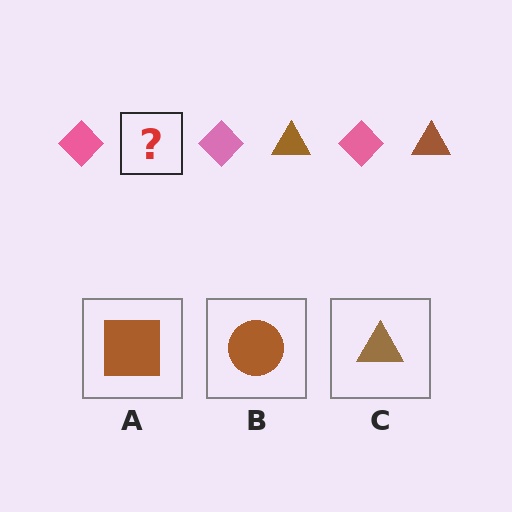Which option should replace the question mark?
Option C.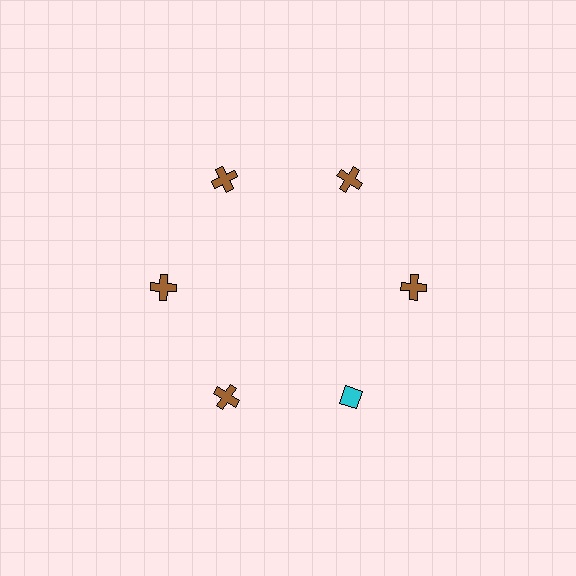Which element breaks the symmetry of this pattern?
The cyan diamond at roughly the 5 o'clock position breaks the symmetry. All other shapes are brown crosses.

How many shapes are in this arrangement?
There are 6 shapes arranged in a ring pattern.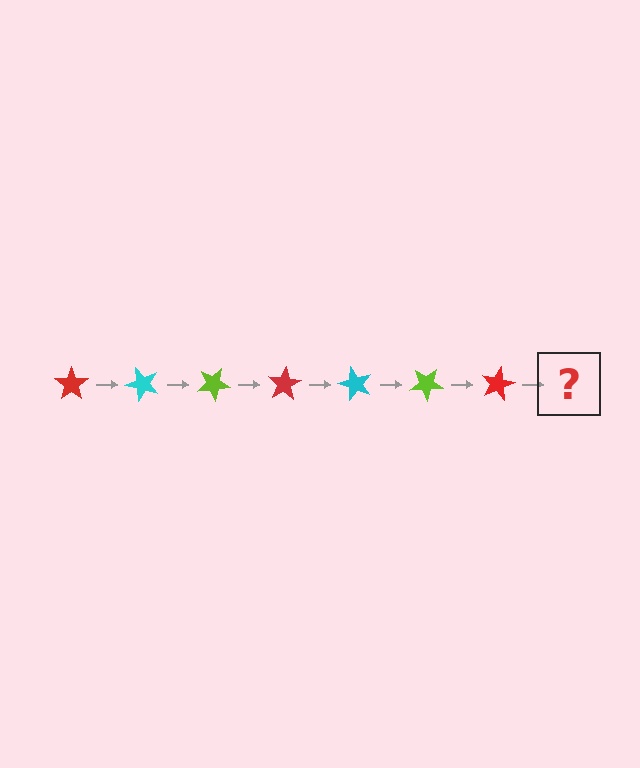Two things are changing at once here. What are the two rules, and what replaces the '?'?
The two rules are that it rotates 50 degrees each step and the color cycles through red, cyan, and lime. The '?' should be a cyan star, rotated 350 degrees from the start.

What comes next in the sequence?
The next element should be a cyan star, rotated 350 degrees from the start.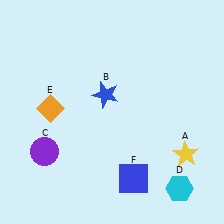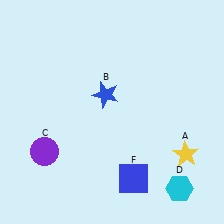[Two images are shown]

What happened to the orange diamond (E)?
The orange diamond (E) was removed in Image 2. It was in the top-left area of Image 1.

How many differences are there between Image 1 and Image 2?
There is 1 difference between the two images.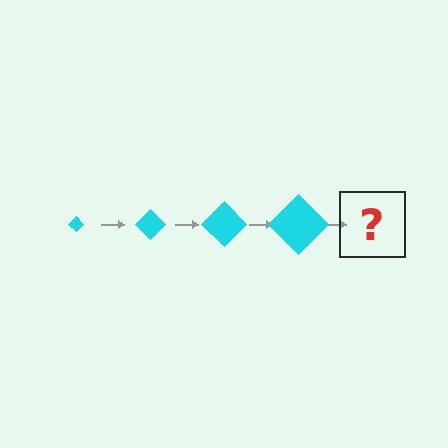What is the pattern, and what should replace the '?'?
The pattern is that the diamond gets progressively larger each step. The '?' should be a cyan diamond, larger than the previous one.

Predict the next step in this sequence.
The next step is a cyan diamond, larger than the previous one.